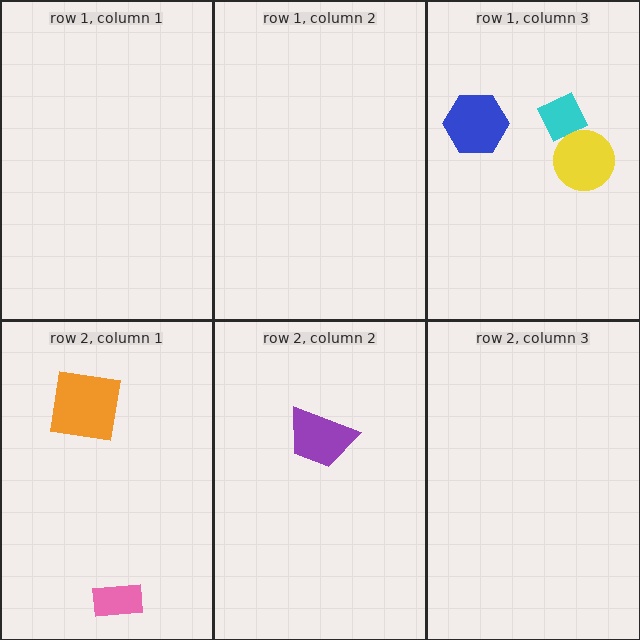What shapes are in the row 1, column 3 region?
The blue hexagon, the cyan diamond, the yellow circle.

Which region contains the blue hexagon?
The row 1, column 3 region.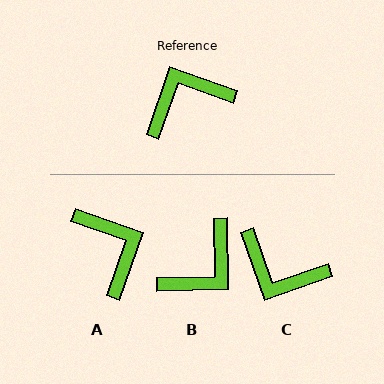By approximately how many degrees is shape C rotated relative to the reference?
Approximately 128 degrees counter-clockwise.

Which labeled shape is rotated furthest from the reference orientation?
B, about 160 degrees away.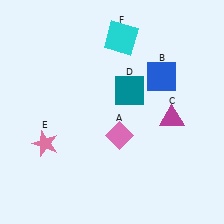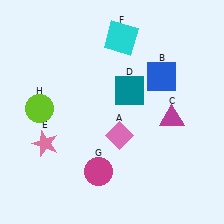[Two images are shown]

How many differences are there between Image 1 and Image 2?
There are 2 differences between the two images.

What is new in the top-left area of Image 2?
A lime circle (H) was added in the top-left area of Image 2.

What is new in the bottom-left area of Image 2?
A magenta circle (G) was added in the bottom-left area of Image 2.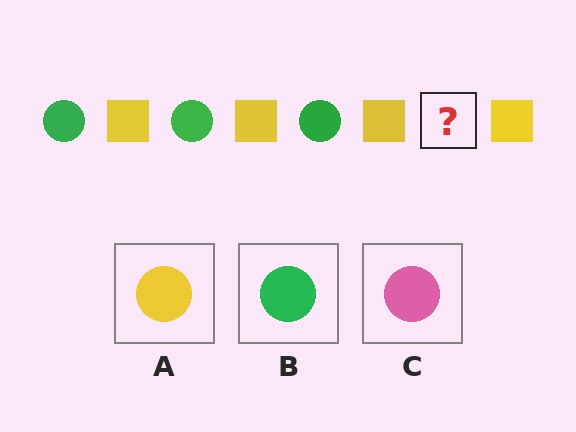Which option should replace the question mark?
Option B.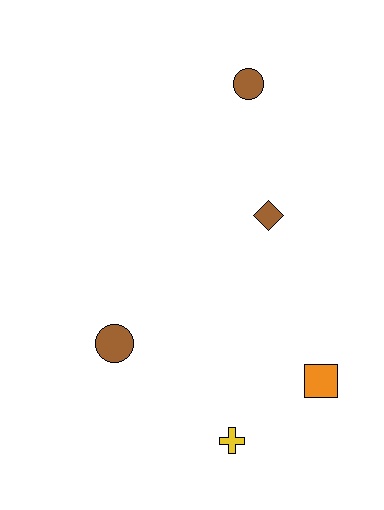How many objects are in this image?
There are 5 objects.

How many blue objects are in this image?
There are no blue objects.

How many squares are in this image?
There is 1 square.